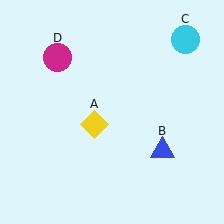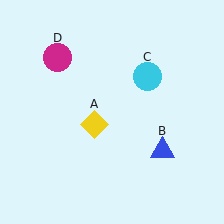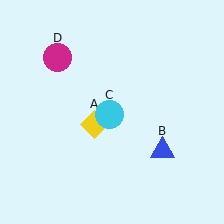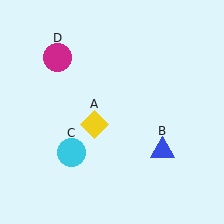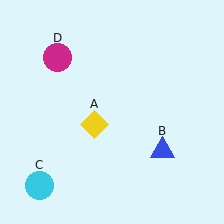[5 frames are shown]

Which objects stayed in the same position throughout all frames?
Yellow diamond (object A) and blue triangle (object B) and magenta circle (object D) remained stationary.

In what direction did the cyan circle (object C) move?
The cyan circle (object C) moved down and to the left.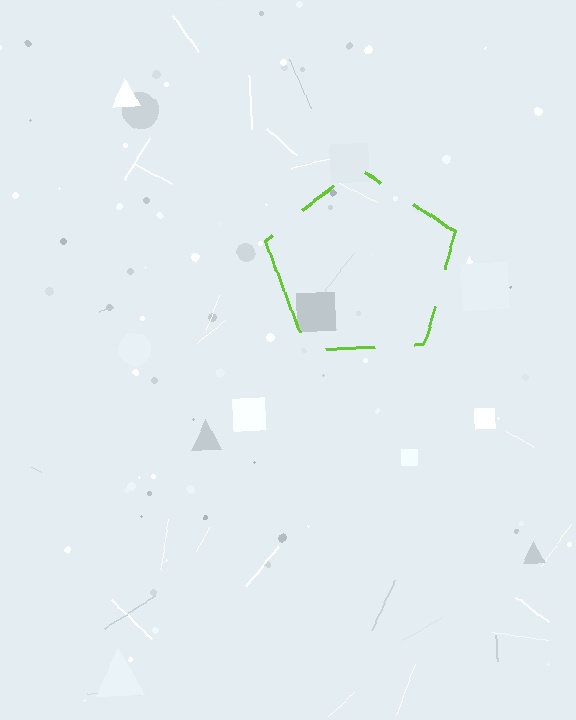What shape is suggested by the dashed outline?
The dashed outline suggests a pentagon.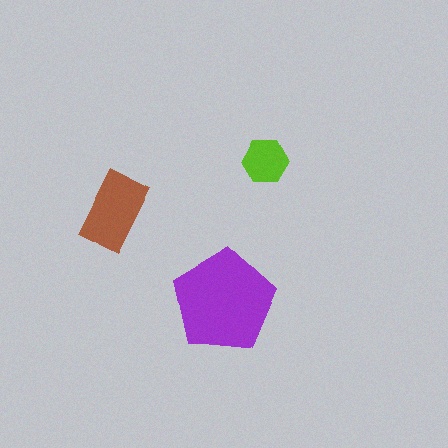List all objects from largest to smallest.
The purple pentagon, the brown rectangle, the lime hexagon.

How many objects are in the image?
There are 3 objects in the image.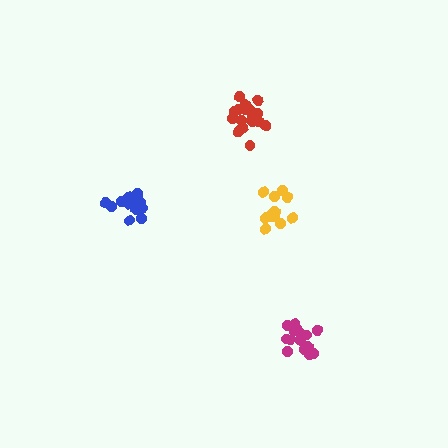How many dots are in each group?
Group 1: 13 dots, Group 2: 16 dots, Group 3: 19 dots, Group 4: 17 dots (65 total).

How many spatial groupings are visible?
There are 4 spatial groupings.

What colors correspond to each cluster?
The clusters are colored: yellow, magenta, red, blue.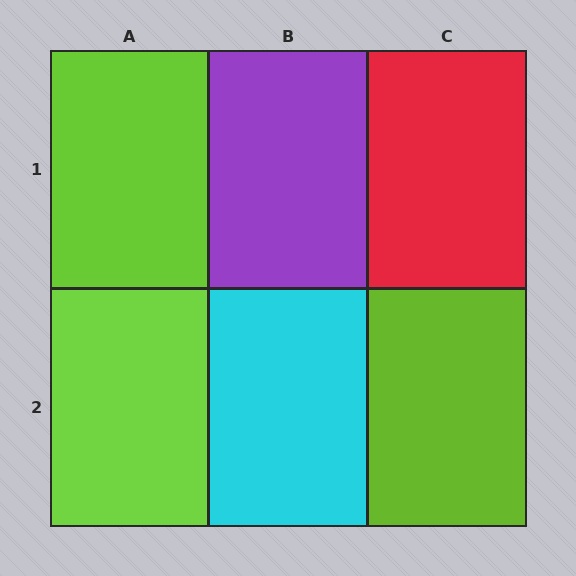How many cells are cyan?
1 cell is cyan.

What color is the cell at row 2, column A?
Lime.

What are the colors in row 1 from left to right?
Lime, purple, red.